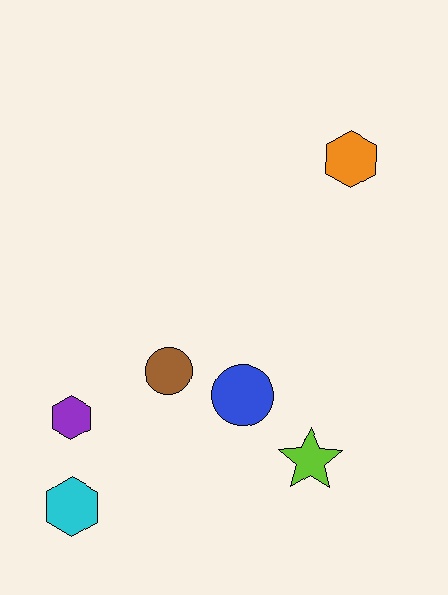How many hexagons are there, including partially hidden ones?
There are 3 hexagons.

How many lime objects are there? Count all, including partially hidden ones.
There is 1 lime object.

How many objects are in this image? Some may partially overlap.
There are 6 objects.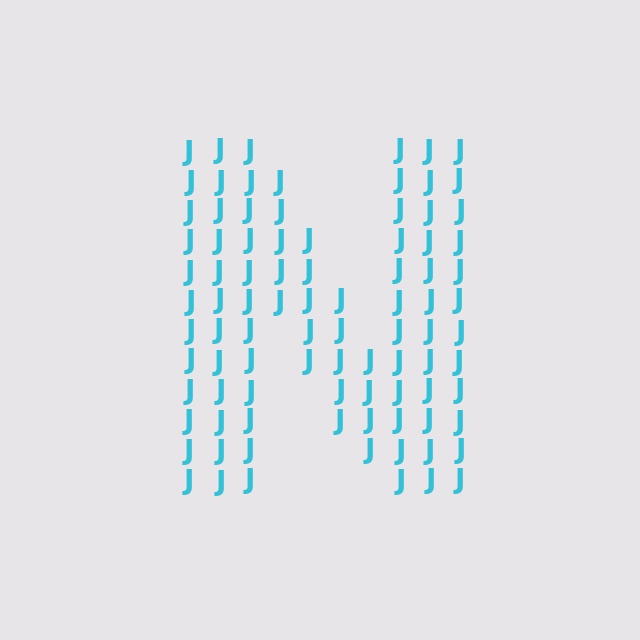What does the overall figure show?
The overall figure shows the letter N.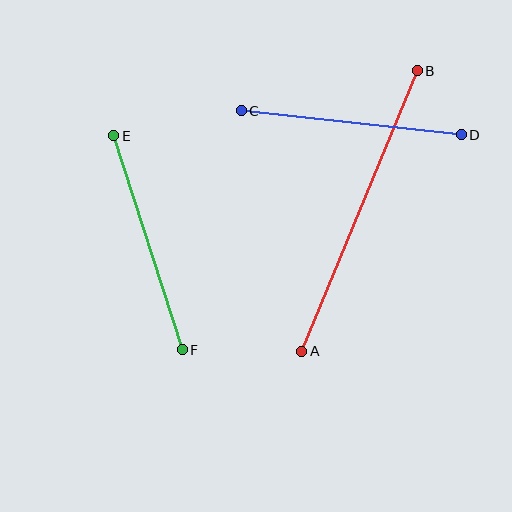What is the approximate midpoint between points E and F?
The midpoint is at approximately (148, 243) pixels.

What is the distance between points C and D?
The distance is approximately 221 pixels.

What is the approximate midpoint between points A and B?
The midpoint is at approximately (359, 211) pixels.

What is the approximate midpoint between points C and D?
The midpoint is at approximately (351, 123) pixels.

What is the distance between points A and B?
The distance is approximately 304 pixels.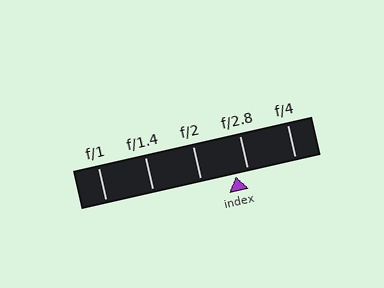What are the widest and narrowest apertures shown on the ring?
The widest aperture shown is f/1 and the narrowest is f/4.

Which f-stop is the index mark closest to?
The index mark is closest to f/2.8.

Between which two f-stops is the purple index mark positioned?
The index mark is between f/2 and f/2.8.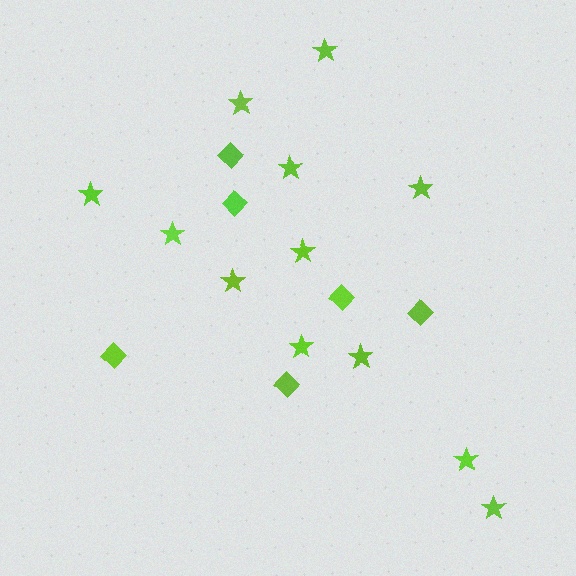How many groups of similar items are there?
There are 2 groups: one group of diamonds (6) and one group of stars (12).